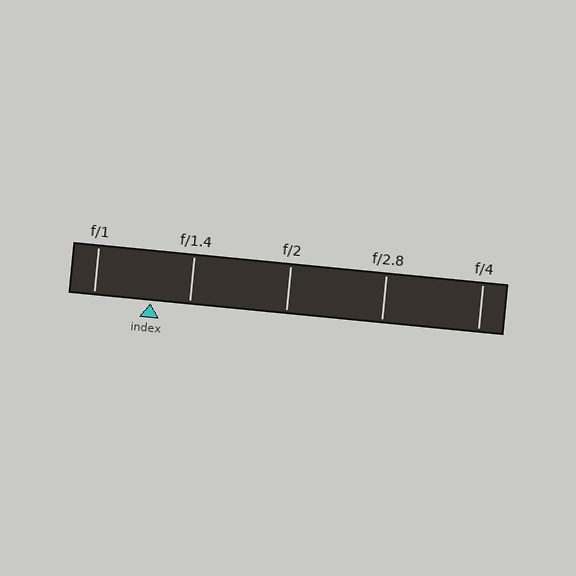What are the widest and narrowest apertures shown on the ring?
The widest aperture shown is f/1 and the narrowest is f/4.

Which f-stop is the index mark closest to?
The index mark is closest to f/1.4.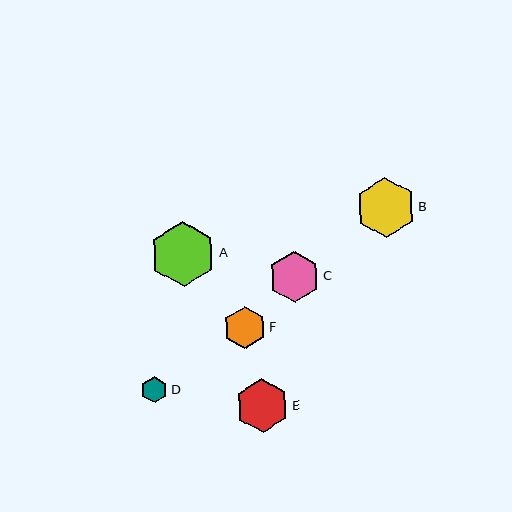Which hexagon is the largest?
Hexagon A is the largest with a size of approximately 65 pixels.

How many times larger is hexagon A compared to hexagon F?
Hexagon A is approximately 1.5 times the size of hexagon F.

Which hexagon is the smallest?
Hexagon D is the smallest with a size of approximately 26 pixels.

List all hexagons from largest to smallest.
From largest to smallest: A, B, E, C, F, D.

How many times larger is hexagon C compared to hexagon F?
Hexagon C is approximately 1.2 times the size of hexagon F.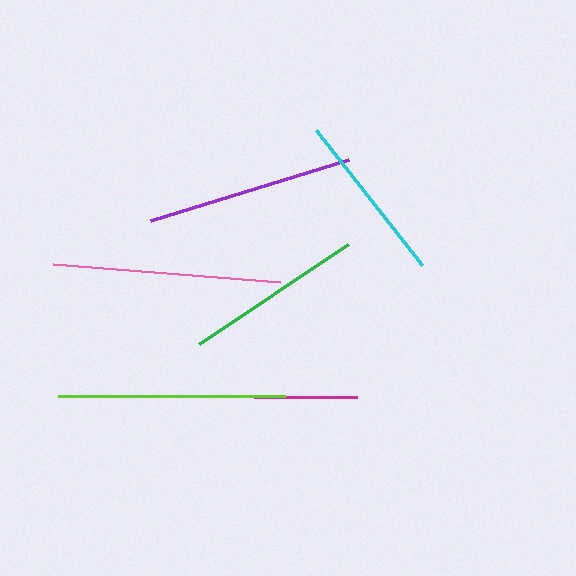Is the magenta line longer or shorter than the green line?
The green line is longer than the magenta line.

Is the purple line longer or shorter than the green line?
The purple line is longer than the green line.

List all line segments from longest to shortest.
From longest to shortest: pink, lime, purple, green, cyan, magenta.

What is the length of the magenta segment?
The magenta segment is approximately 104 pixels long.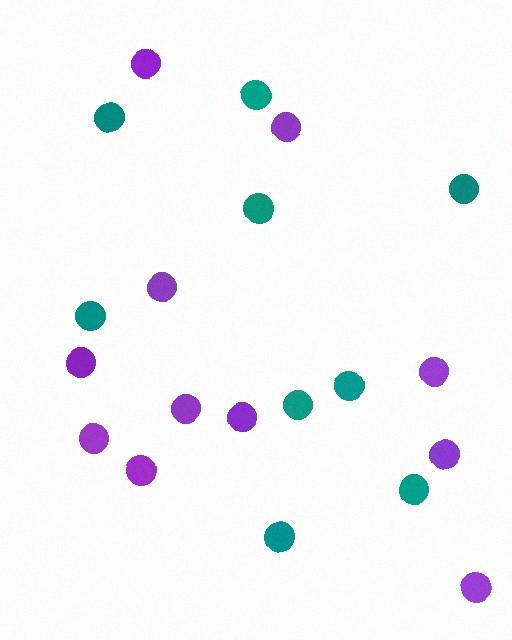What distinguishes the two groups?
There are 2 groups: one group of teal circles (9) and one group of purple circles (11).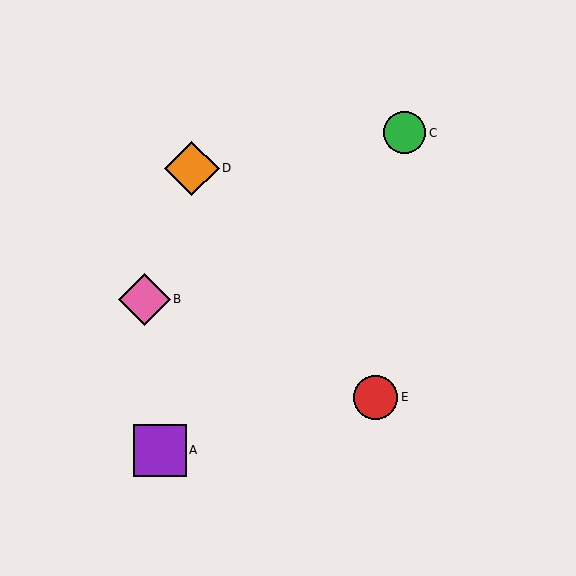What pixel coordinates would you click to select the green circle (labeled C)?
Click at (405, 133) to select the green circle C.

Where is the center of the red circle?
The center of the red circle is at (376, 397).